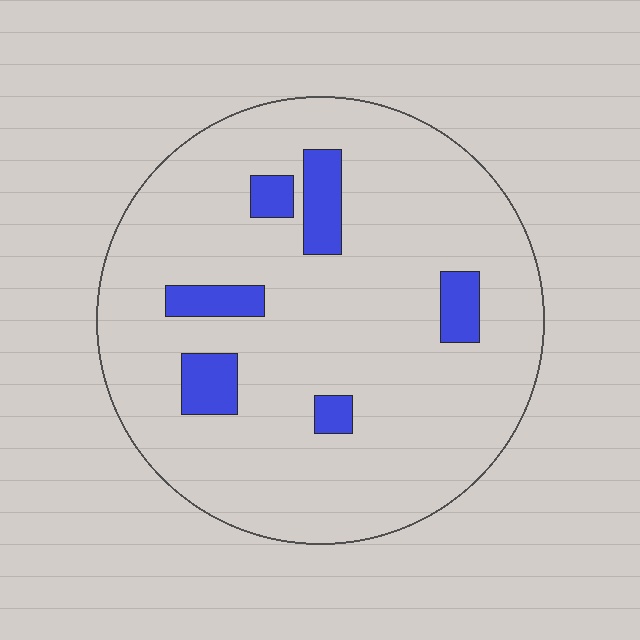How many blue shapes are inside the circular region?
6.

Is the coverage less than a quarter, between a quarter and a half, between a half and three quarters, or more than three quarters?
Less than a quarter.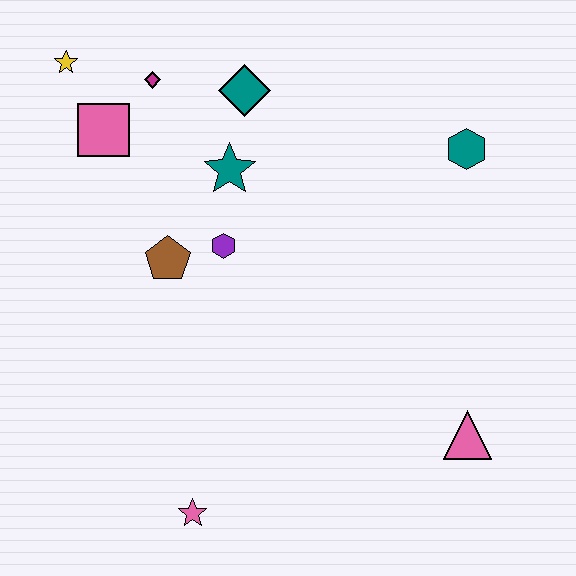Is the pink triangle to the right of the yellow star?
Yes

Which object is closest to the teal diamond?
The teal star is closest to the teal diamond.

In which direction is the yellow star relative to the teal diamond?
The yellow star is to the left of the teal diamond.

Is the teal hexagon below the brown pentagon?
No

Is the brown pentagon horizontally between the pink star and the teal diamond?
No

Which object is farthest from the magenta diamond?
The pink triangle is farthest from the magenta diamond.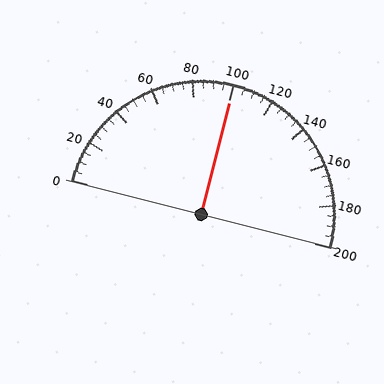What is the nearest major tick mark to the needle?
The nearest major tick mark is 100.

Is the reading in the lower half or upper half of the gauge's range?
The reading is in the upper half of the range (0 to 200).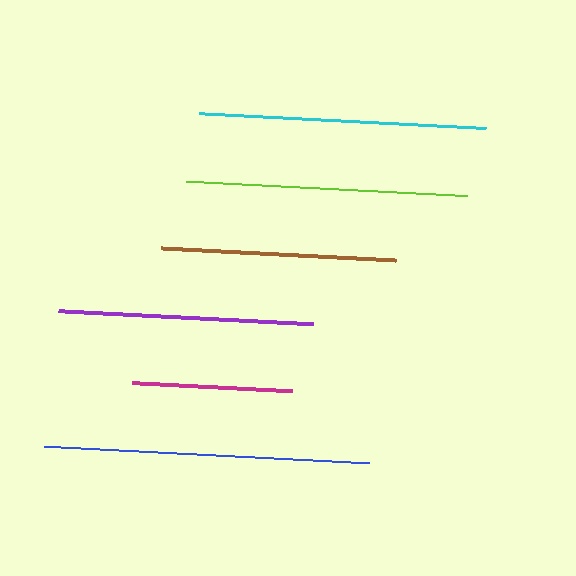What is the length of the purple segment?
The purple segment is approximately 255 pixels long.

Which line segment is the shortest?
The magenta line is the shortest at approximately 160 pixels.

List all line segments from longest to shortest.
From longest to shortest: blue, cyan, lime, purple, brown, magenta.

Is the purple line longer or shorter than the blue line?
The blue line is longer than the purple line.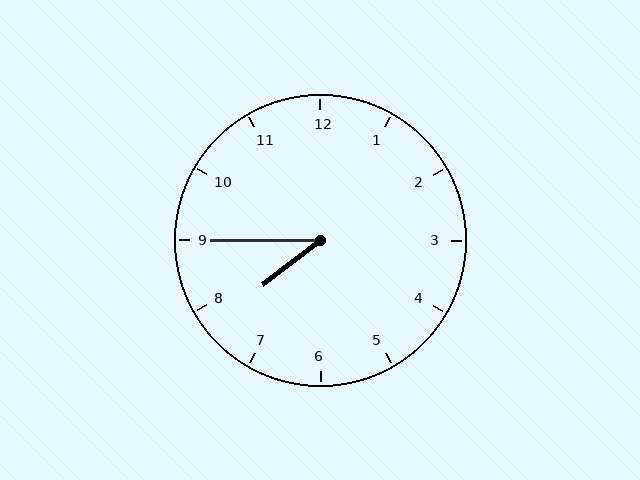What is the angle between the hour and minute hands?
Approximately 38 degrees.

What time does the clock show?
7:45.